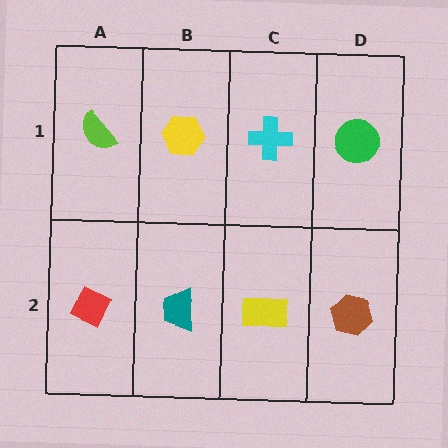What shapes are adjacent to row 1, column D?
A brown hexagon (row 2, column D), a cyan cross (row 1, column C).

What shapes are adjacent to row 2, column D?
A green circle (row 1, column D), a yellow rectangle (row 2, column C).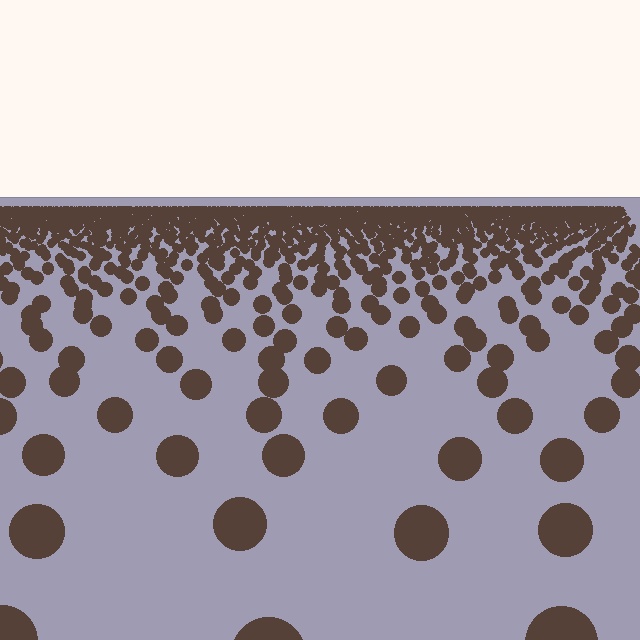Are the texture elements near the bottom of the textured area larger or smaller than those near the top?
Larger. Near the bottom, elements are closer to the viewer and appear at a bigger on-screen size.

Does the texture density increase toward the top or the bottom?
Density increases toward the top.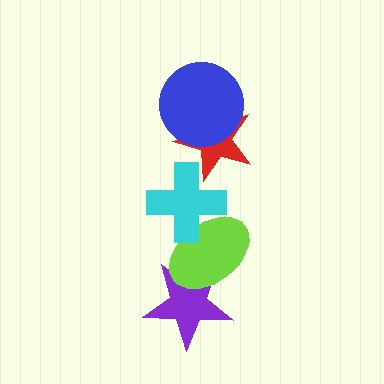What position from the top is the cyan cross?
The cyan cross is 3rd from the top.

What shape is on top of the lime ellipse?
The cyan cross is on top of the lime ellipse.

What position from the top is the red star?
The red star is 2nd from the top.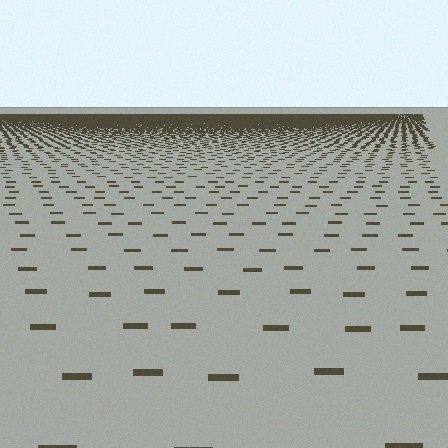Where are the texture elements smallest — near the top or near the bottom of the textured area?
Near the top.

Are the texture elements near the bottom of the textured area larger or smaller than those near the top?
Larger. Near the bottom, elements are closer to the viewer and appear at a bigger on-screen size.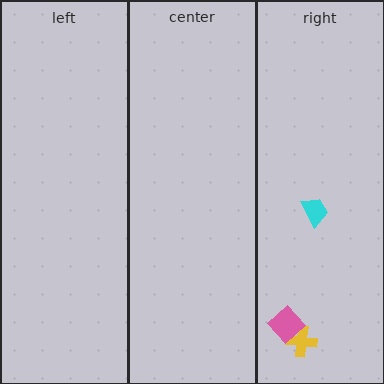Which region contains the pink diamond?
The right region.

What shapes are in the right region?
The cyan trapezoid, the yellow cross, the pink diamond.